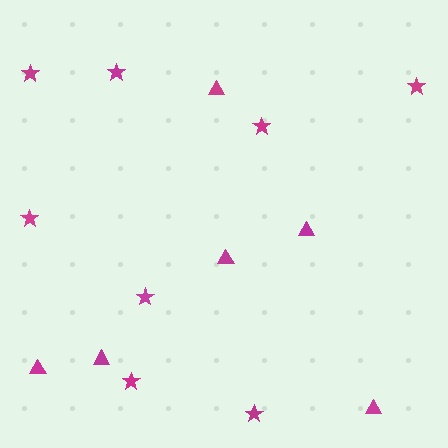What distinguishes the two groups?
There are 2 groups: one group of stars (8) and one group of triangles (6).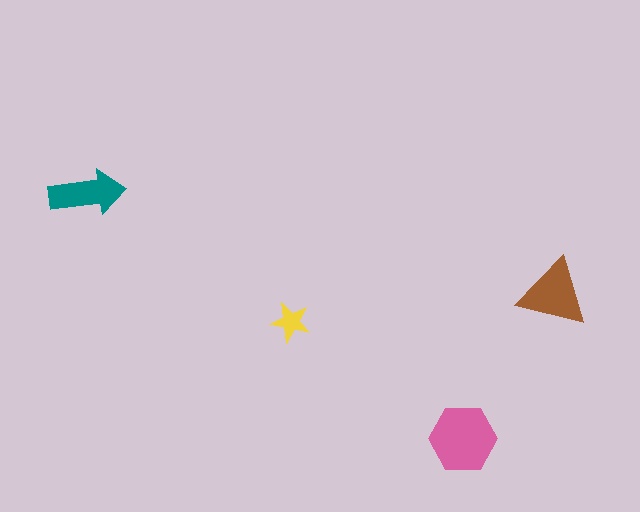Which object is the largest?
The pink hexagon.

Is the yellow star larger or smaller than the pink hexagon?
Smaller.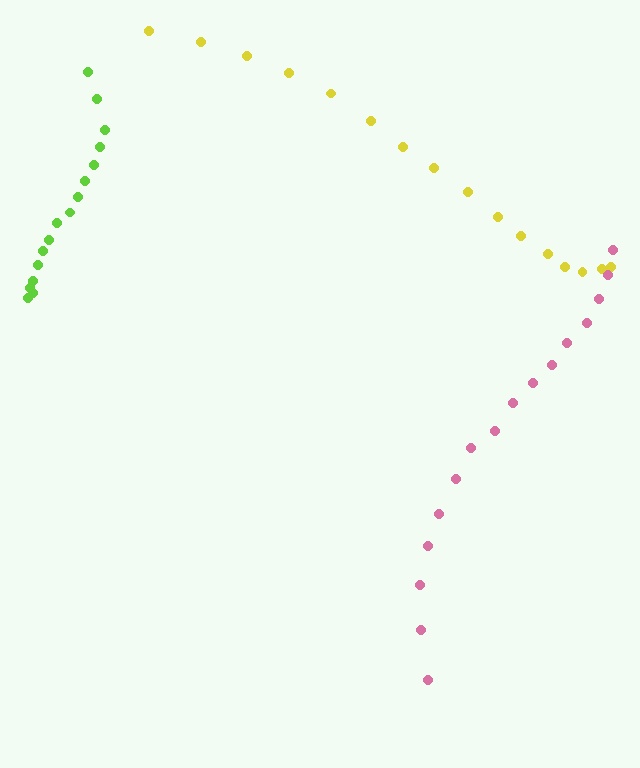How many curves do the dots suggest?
There are 3 distinct paths.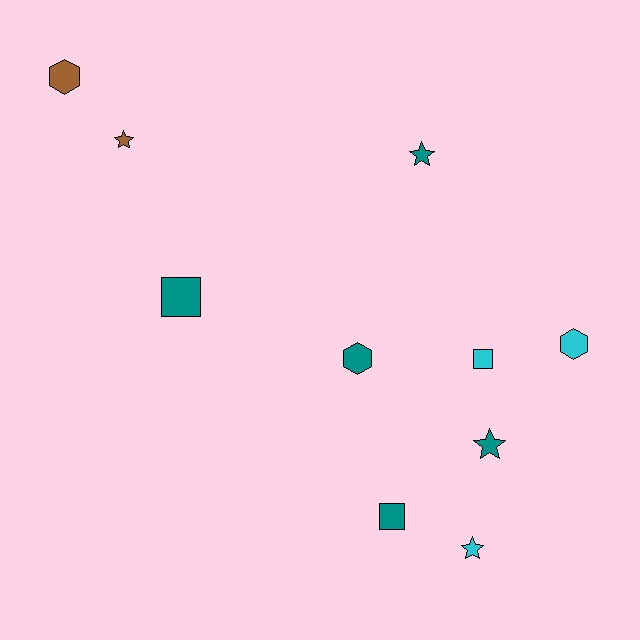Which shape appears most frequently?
Star, with 4 objects.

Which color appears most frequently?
Teal, with 5 objects.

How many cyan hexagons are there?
There is 1 cyan hexagon.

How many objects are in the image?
There are 10 objects.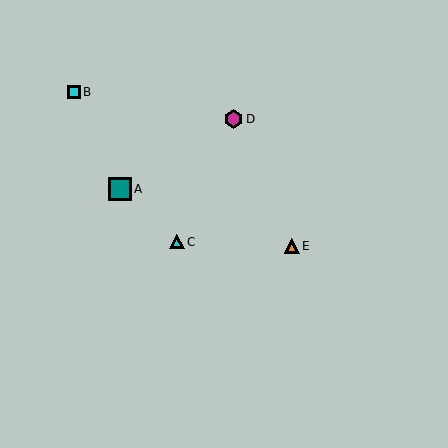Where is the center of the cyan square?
The center of the cyan square is at (74, 92).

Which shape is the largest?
The teal square (labeled A) is the largest.